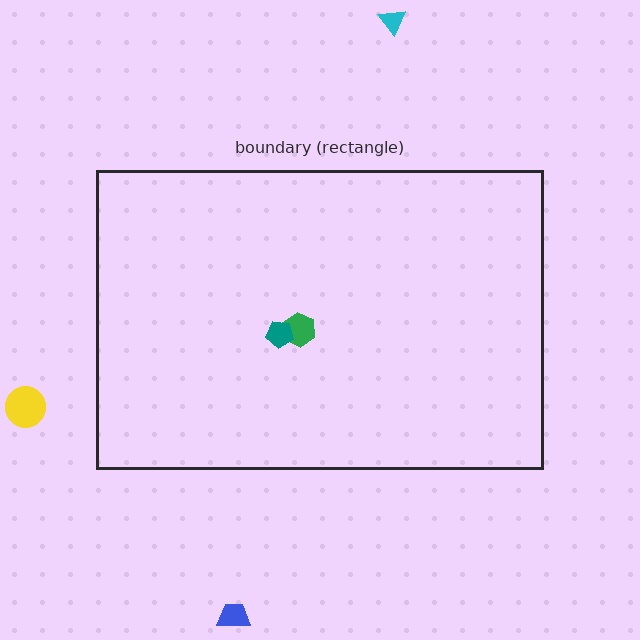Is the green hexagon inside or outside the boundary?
Inside.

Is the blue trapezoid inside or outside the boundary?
Outside.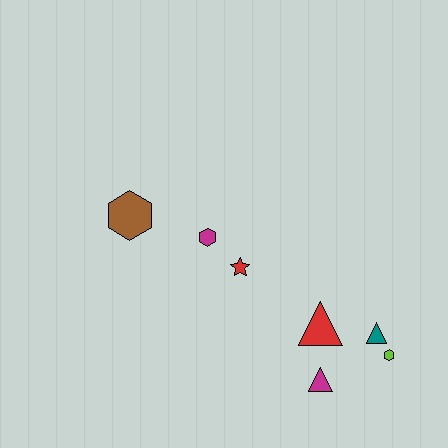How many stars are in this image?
There is 1 star.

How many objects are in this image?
There are 7 objects.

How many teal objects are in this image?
There is 1 teal object.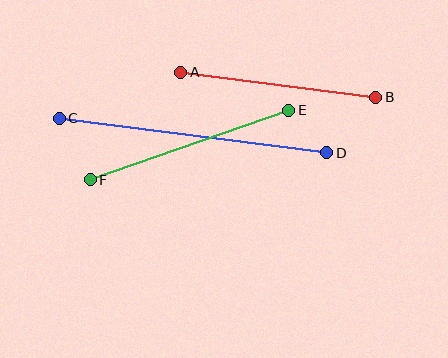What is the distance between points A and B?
The distance is approximately 197 pixels.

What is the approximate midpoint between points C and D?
The midpoint is at approximately (193, 135) pixels.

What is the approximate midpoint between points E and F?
The midpoint is at approximately (189, 145) pixels.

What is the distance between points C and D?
The distance is approximately 270 pixels.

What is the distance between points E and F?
The distance is approximately 210 pixels.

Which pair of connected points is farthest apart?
Points C and D are farthest apart.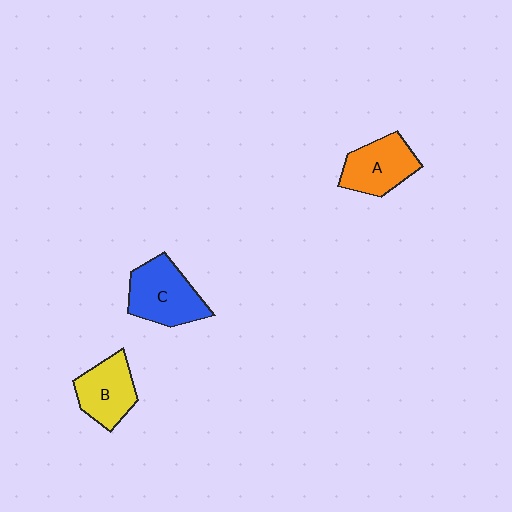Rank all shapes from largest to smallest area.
From largest to smallest: C (blue), A (orange), B (yellow).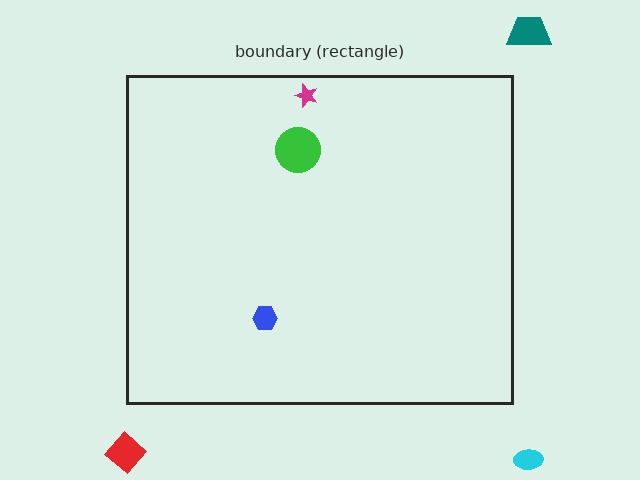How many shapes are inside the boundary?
3 inside, 3 outside.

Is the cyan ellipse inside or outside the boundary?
Outside.